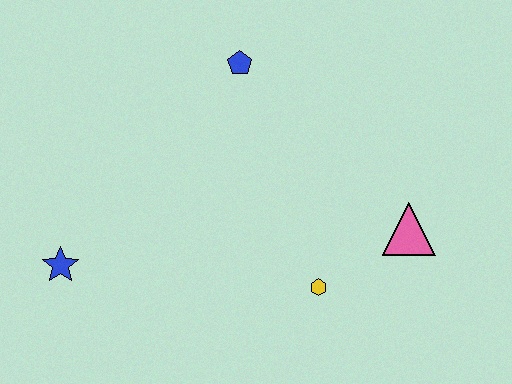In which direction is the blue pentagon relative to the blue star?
The blue pentagon is above the blue star.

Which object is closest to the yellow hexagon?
The pink triangle is closest to the yellow hexagon.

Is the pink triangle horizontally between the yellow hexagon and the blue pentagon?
No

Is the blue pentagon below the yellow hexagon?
No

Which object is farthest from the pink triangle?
The blue star is farthest from the pink triangle.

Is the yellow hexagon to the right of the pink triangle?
No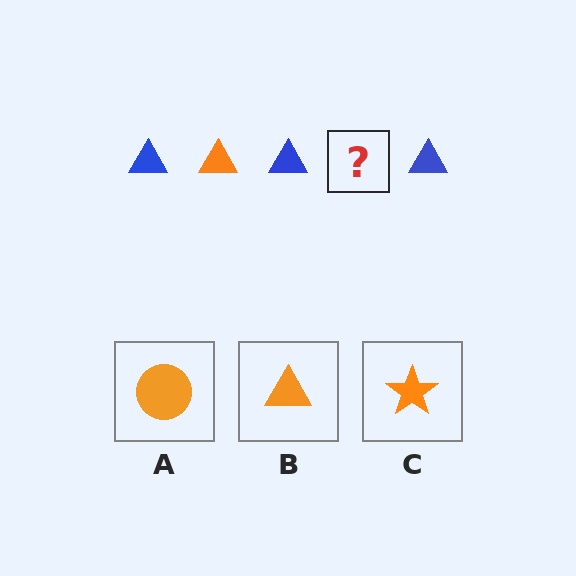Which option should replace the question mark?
Option B.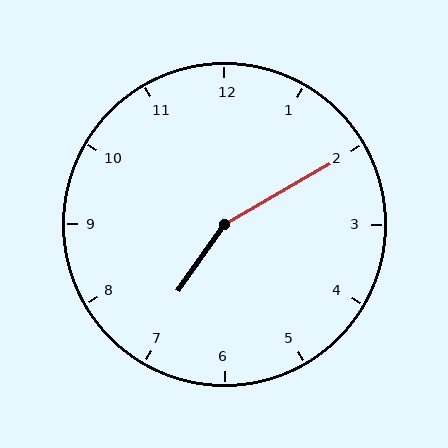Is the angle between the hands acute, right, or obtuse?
It is obtuse.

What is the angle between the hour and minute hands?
Approximately 155 degrees.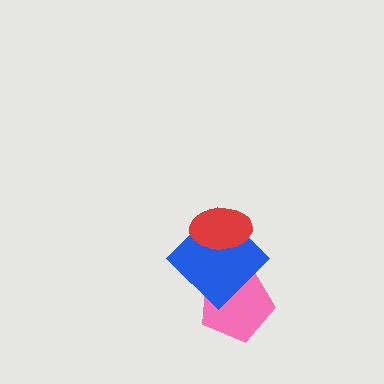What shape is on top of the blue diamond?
The red ellipse is on top of the blue diamond.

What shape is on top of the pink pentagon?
The blue diamond is on top of the pink pentagon.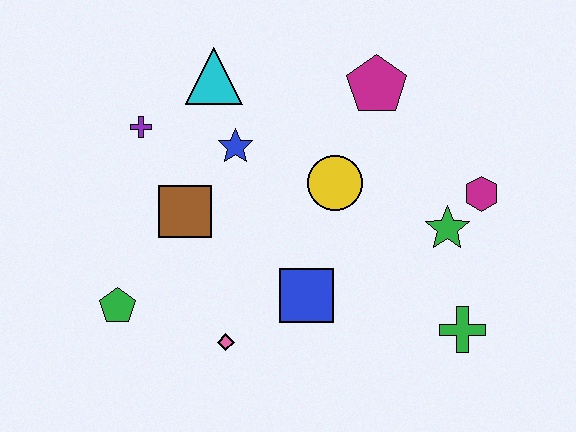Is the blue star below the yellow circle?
No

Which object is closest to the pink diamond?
The blue square is closest to the pink diamond.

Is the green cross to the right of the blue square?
Yes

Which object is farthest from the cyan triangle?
The green cross is farthest from the cyan triangle.